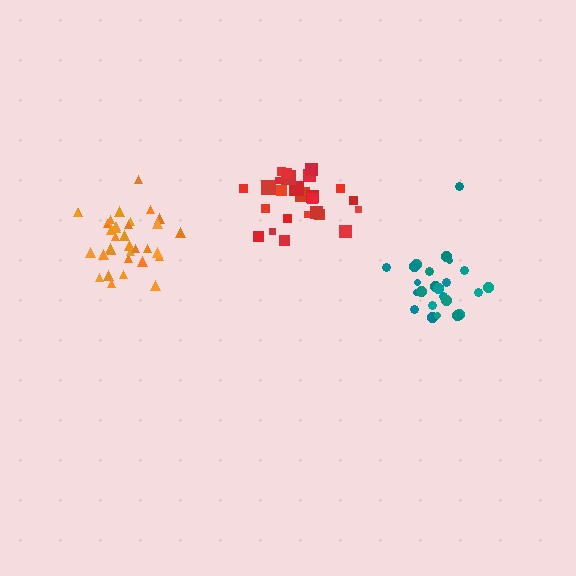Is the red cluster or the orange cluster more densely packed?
Orange.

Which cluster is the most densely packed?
Orange.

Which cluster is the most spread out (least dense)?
Teal.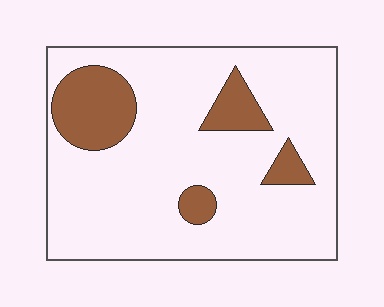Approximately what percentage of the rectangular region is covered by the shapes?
Approximately 15%.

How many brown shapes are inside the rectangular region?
4.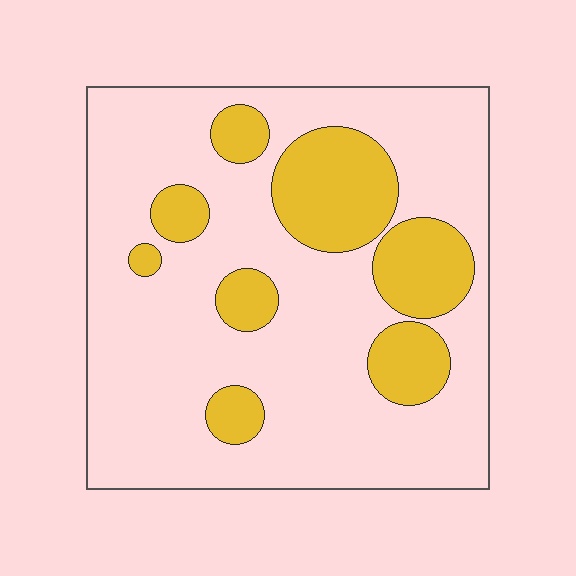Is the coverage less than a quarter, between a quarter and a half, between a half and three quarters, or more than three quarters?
Less than a quarter.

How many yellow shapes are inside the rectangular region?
8.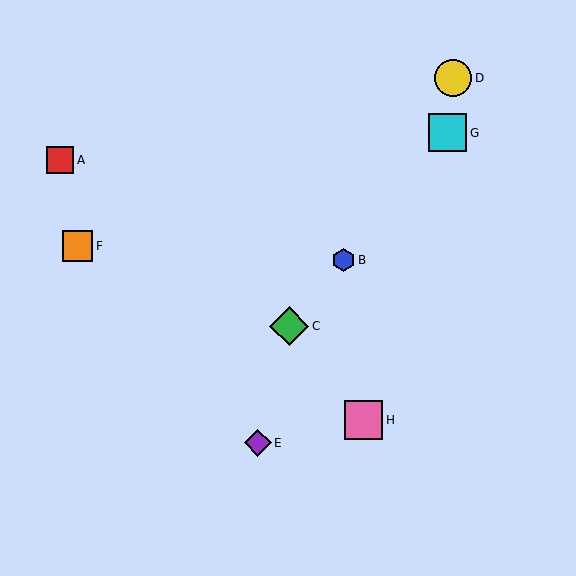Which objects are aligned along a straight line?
Objects B, C, G are aligned along a straight line.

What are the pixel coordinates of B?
Object B is at (343, 260).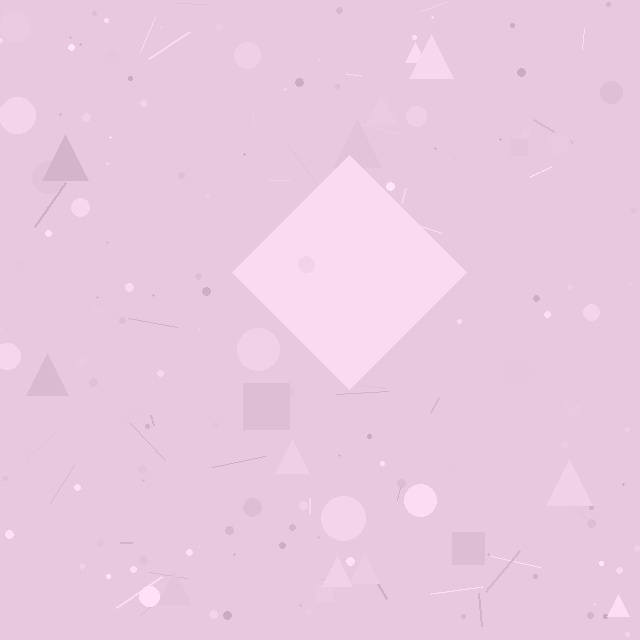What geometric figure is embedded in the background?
A diamond is embedded in the background.